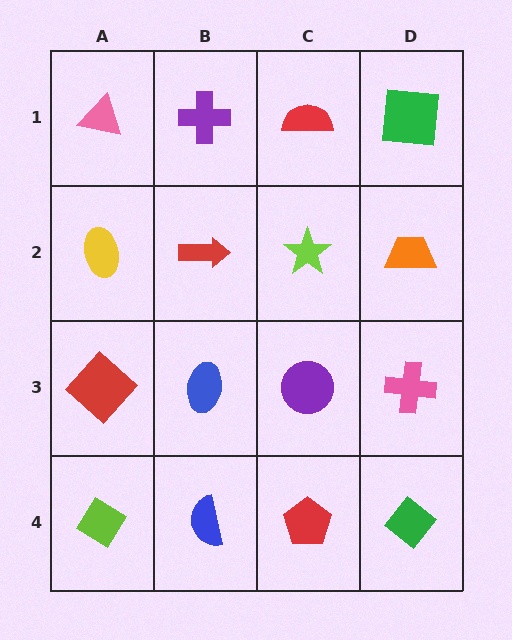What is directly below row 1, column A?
A yellow ellipse.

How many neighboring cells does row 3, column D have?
3.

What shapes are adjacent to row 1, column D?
An orange trapezoid (row 2, column D), a red semicircle (row 1, column C).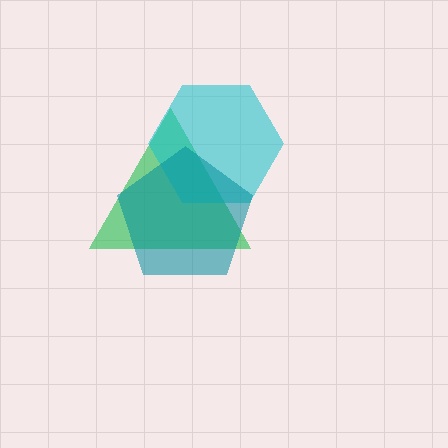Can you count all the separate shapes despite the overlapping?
Yes, there are 3 separate shapes.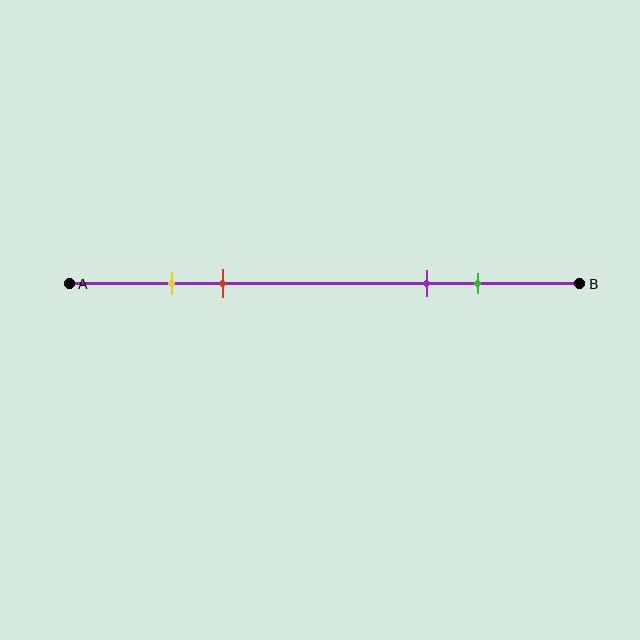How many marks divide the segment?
There are 4 marks dividing the segment.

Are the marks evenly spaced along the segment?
No, the marks are not evenly spaced.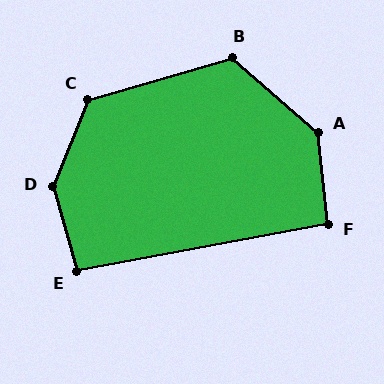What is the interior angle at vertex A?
Approximately 137 degrees (obtuse).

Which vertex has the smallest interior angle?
F, at approximately 95 degrees.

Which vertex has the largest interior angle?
D, at approximately 142 degrees.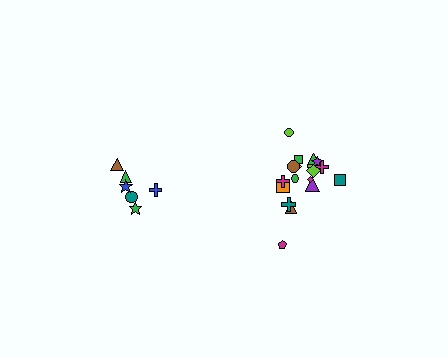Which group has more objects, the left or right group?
The right group.